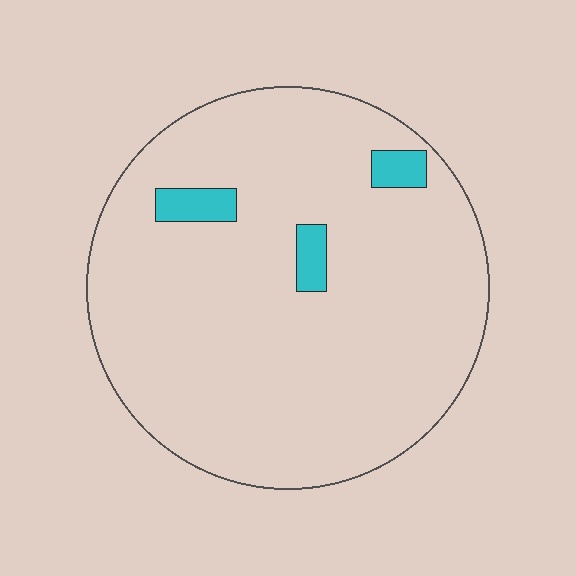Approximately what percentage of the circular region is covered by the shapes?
Approximately 5%.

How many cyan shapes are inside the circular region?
3.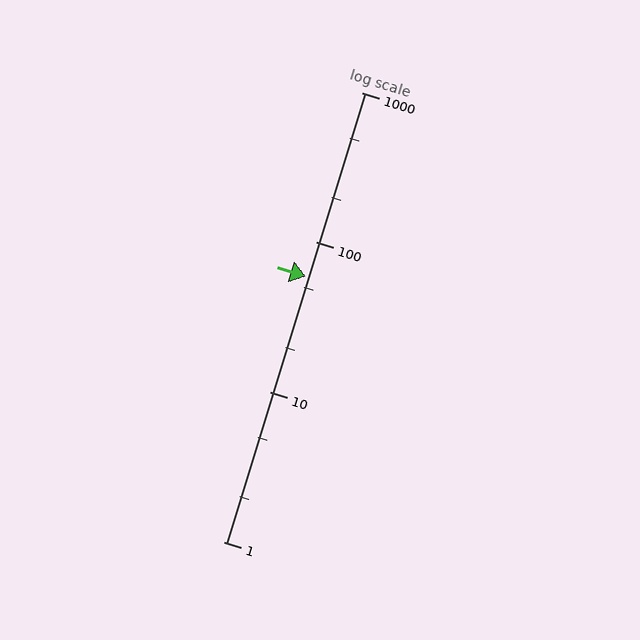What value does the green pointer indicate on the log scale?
The pointer indicates approximately 59.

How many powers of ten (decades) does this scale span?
The scale spans 3 decades, from 1 to 1000.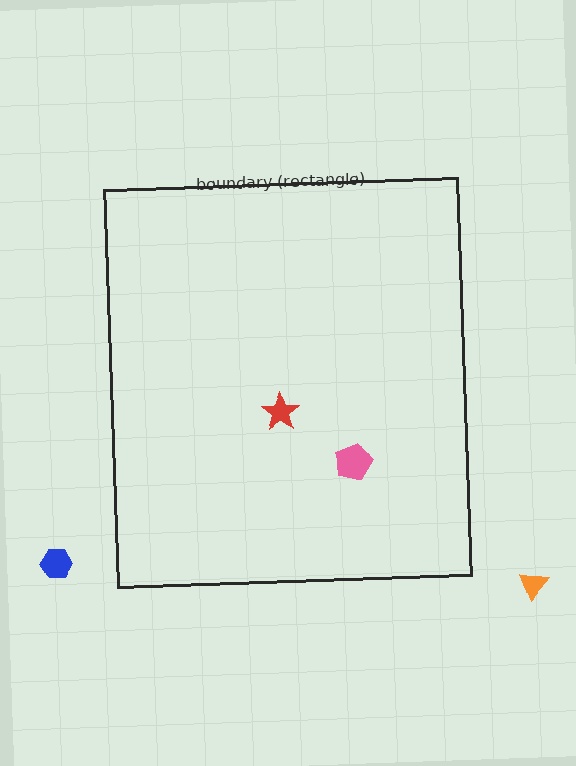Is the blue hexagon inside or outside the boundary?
Outside.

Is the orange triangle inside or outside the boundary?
Outside.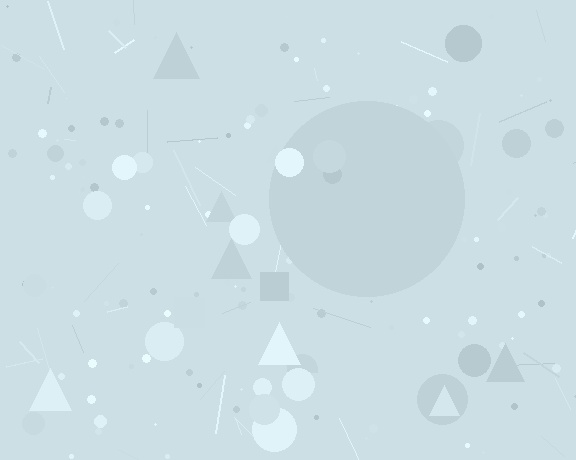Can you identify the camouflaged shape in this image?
The camouflaged shape is a circle.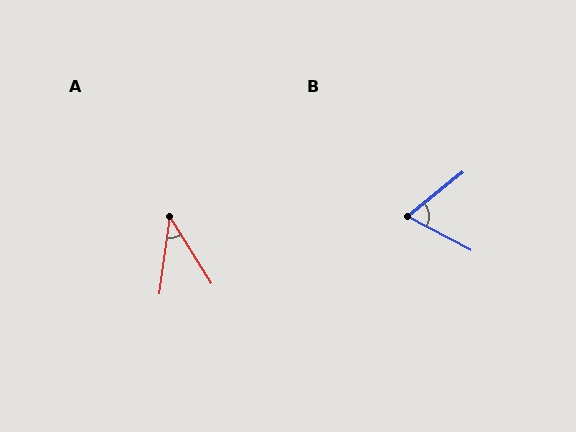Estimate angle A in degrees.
Approximately 39 degrees.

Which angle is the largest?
B, at approximately 67 degrees.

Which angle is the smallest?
A, at approximately 39 degrees.